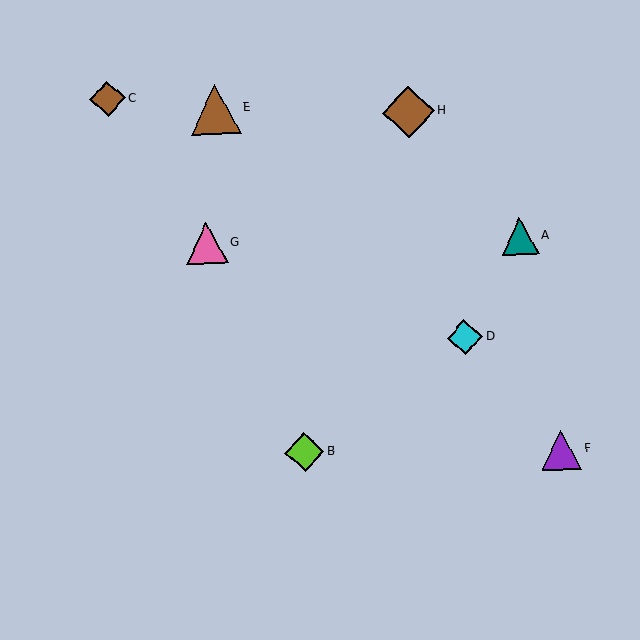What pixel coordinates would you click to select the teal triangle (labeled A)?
Click at (520, 237) to select the teal triangle A.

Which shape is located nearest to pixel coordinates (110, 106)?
The brown diamond (labeled C) at (108, 99) is nearest to that location.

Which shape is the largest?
The brown diamond (labeled H) is the largest.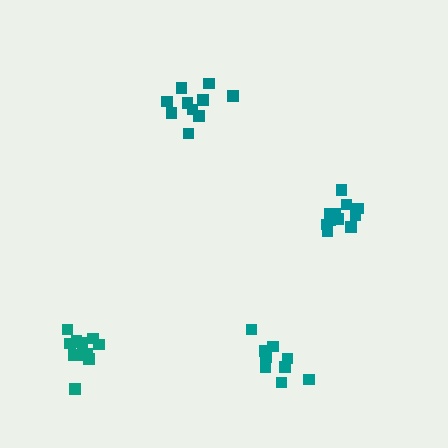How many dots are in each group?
Group 1: 10 dots, Group 2: 12 dots, Group 3: 11 dots, Group 4: 10 dots (43 total).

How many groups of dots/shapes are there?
There are 4 groups.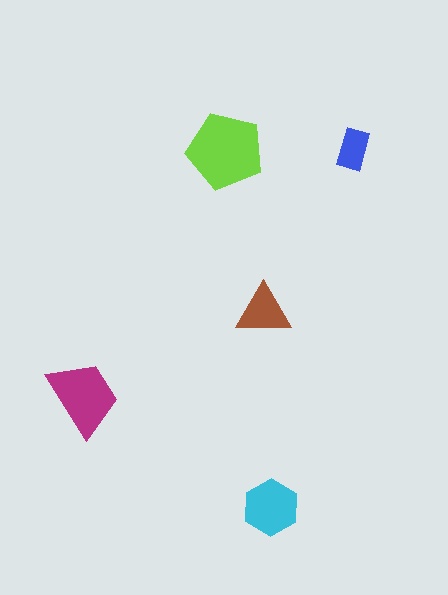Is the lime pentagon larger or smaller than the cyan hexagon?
Larger.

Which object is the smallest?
The blue rectangle.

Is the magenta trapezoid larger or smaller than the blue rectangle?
Larger.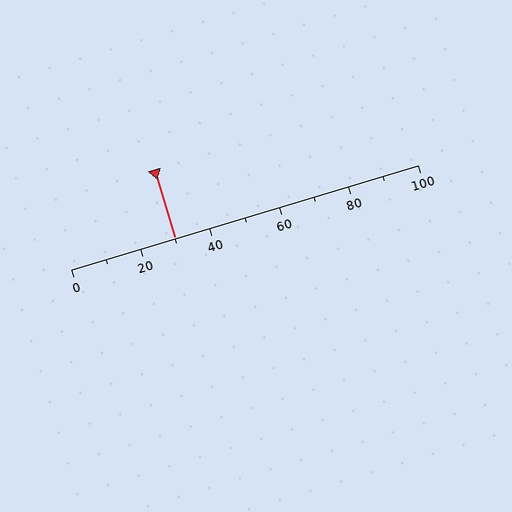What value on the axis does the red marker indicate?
The marker indicates approximately 30.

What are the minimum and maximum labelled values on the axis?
The axis runs from 0 to 100.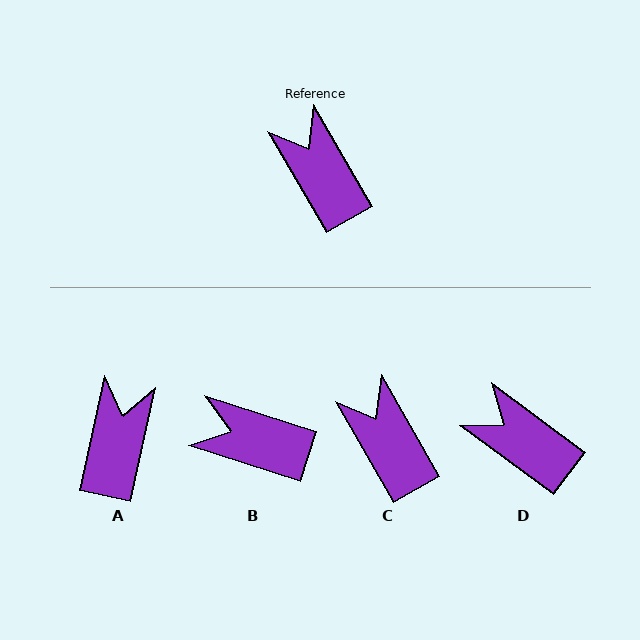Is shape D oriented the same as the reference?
No, it is off by about 24 degrees.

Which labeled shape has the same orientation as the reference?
C.